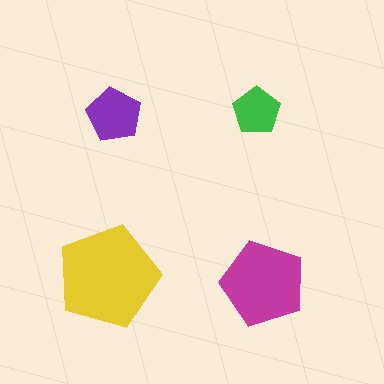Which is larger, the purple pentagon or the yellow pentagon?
The yellow one.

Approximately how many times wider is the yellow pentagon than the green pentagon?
About 2 times wider.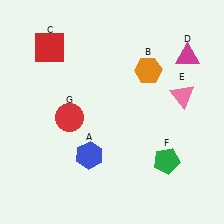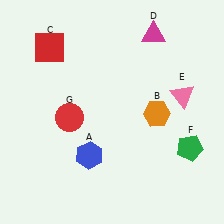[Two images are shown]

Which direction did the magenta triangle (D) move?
The magenta triangle (D) moved left.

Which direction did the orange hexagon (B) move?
The orange hexagon (B) moved down.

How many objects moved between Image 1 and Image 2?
3 objects moved between the two images.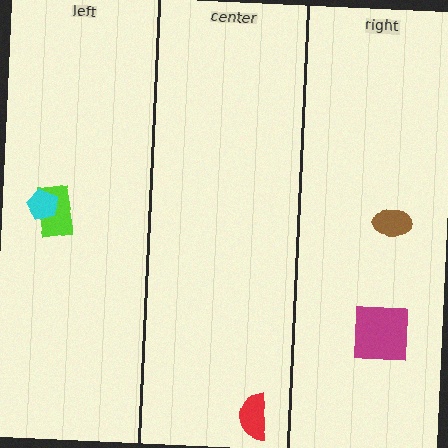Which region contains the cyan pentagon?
The left region.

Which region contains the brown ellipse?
The right region.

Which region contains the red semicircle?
The center region.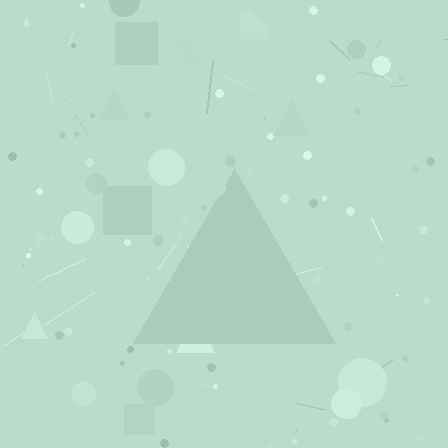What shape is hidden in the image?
A triangle is hidden in the image.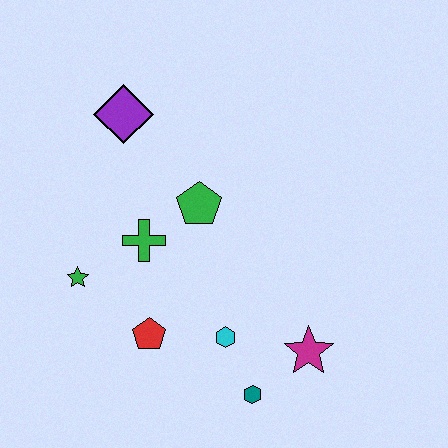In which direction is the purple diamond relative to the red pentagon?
The purple diamond is above the red pentagon.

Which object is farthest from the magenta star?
The purple diamond is farthest from the magenta star.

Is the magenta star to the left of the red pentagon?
No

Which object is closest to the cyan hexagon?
The teal hexagon is closest to the cyan hexagon.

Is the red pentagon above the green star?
No